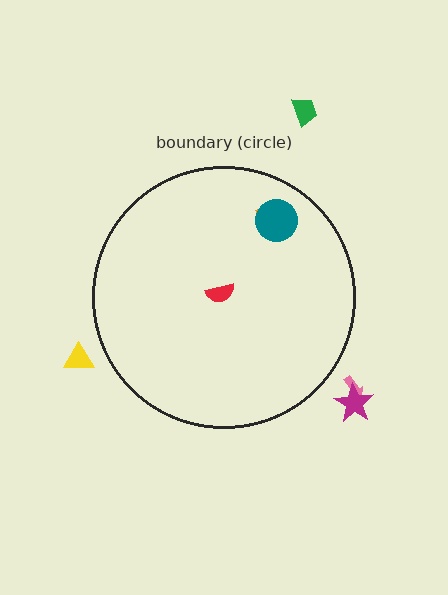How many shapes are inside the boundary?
3 inside, 4 outside.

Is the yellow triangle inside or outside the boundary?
Outside.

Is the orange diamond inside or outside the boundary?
Inside.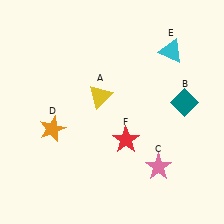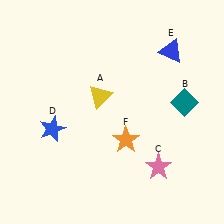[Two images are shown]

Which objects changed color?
D changed from orange to blue. E changed from cyan to blue. F changed from red to orange.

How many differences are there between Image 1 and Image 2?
There are 3 differences between the two images.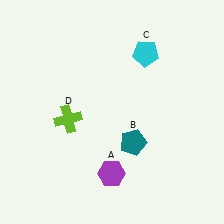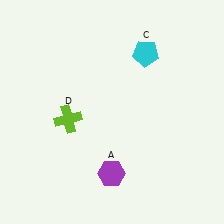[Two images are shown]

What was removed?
The teal pentagon (B) was removed in Image 2.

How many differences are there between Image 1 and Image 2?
There is 1 difference between the two images.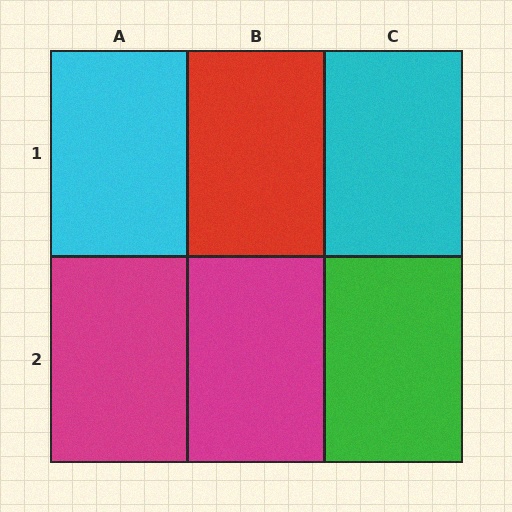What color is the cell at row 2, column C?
Green.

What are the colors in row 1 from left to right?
Cyan, red, cyan.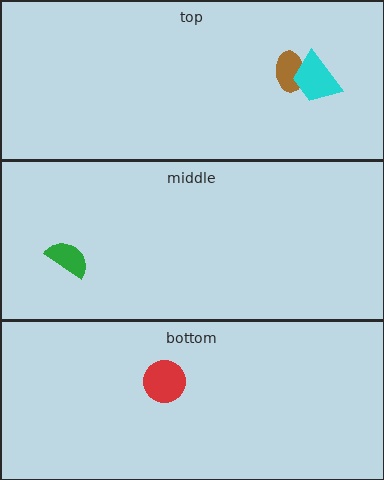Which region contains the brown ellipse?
The top region.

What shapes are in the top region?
The brown ellipse, the cyan trapezoid.